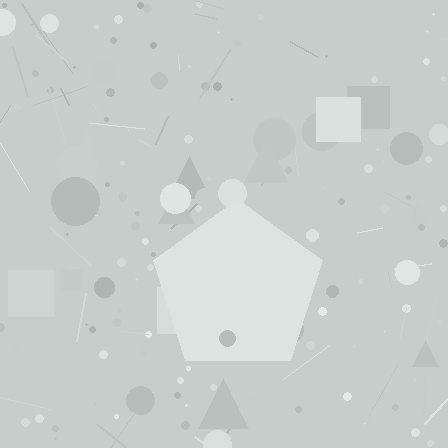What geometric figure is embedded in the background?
A pentagon is embedded in the background.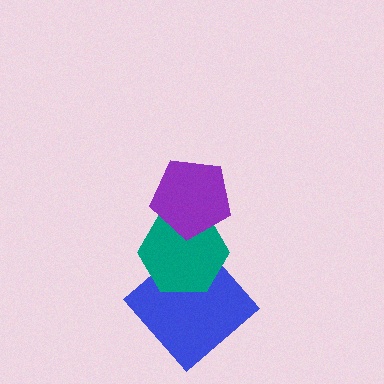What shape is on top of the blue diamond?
The teal hexagon is on top of the blue diamond.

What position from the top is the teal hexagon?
The teal hexagon is 2nd from the top.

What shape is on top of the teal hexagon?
The purple pentagon is on top of the teal hexagon.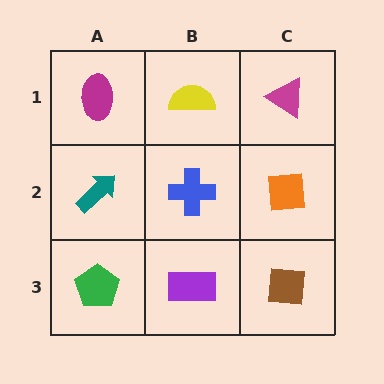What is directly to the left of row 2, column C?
A blue cross.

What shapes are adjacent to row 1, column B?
A blue cross (row 2, column B), a magenta ellipse (row 1, column A), a magenta triangle (row 1, column C).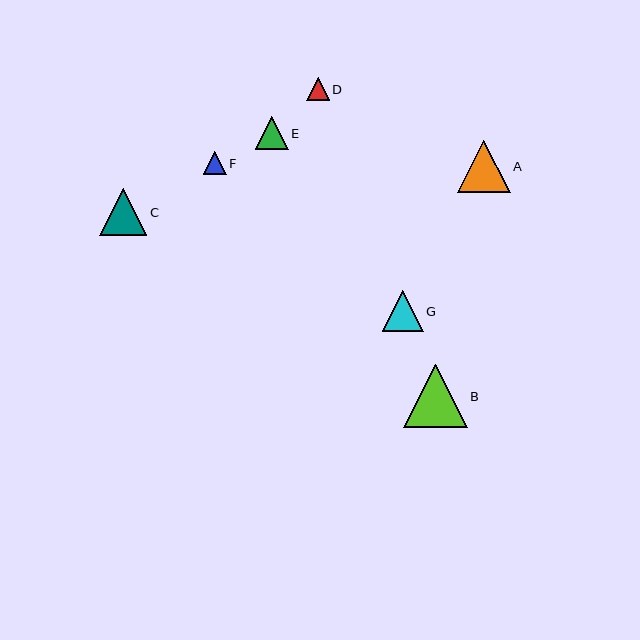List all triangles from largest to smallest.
From largest to smallest: B, A, C, G, E, F, D.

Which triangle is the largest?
Triangle B is the largest with a size of approximately 64 pixels.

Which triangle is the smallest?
Triangle D is the smallest with a size of approximately 22 pixels.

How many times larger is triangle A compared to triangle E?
Triangle A is approximately 1.6 times the size of triangle E.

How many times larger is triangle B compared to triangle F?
Triangle B is approximately 2.8 times the size of triangle F.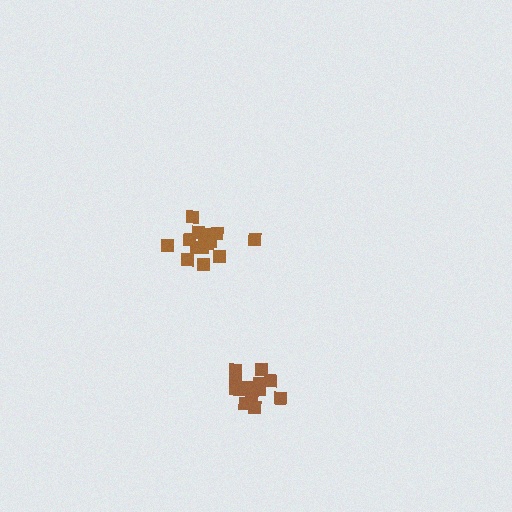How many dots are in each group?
Group 1: 14 dots, Group 2: 16 dots (30 total).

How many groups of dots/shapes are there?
There are 2 groups.